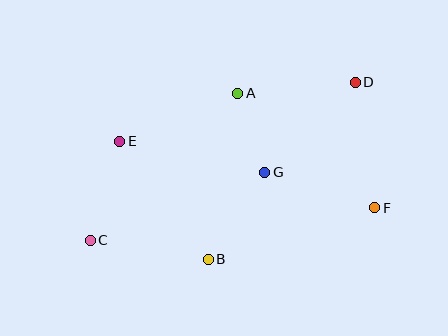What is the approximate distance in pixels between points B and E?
The distance between B and E is approximately 147 pixels.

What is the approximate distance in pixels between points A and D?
The distance between A and D is approximately 118 pixels.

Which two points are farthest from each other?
Points C and D are farthest from each other.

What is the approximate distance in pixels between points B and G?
The distance between B and G is approximately 103 pixels.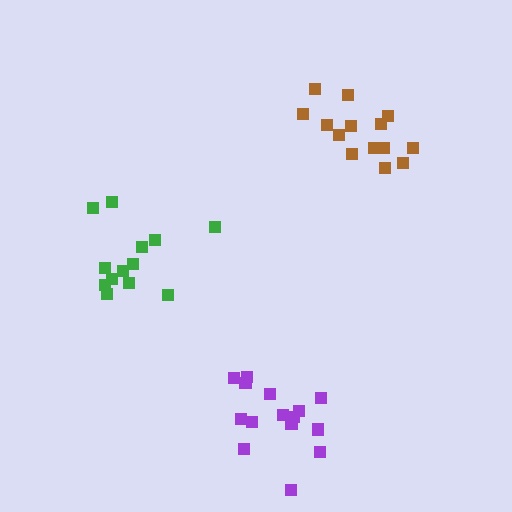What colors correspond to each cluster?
The clusters are colored: purple, green, brown.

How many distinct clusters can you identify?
There are 3 distinct clusters.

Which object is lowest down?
The purple cluster is bottommost.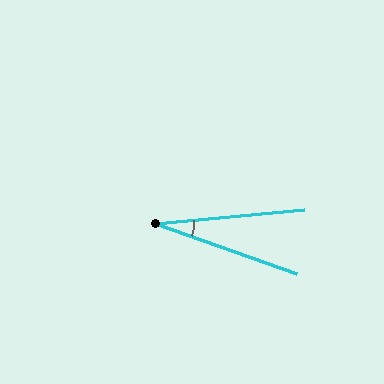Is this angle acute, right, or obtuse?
It is acute.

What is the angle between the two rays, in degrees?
Approximately 25 degrees.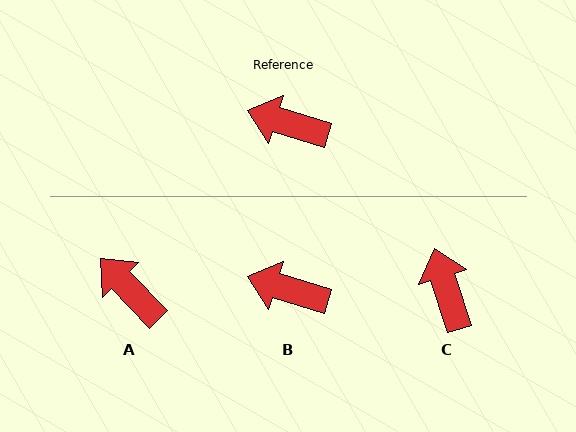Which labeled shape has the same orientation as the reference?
B.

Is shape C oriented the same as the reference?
No, it is off by about 55 degrees.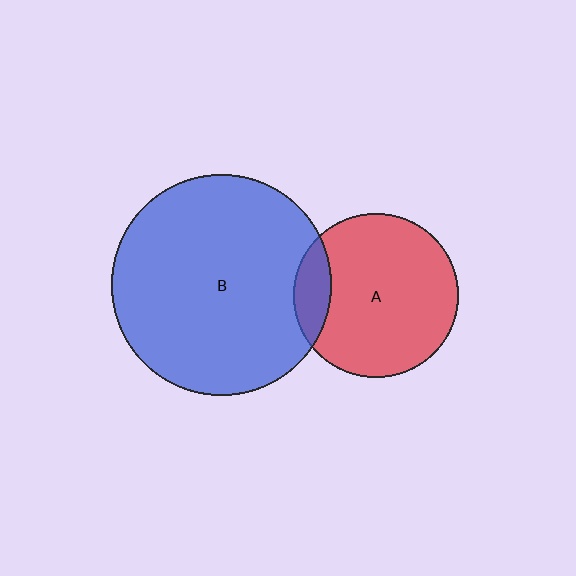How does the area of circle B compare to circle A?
Approximately 1.8 times.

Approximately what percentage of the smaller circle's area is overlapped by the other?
Approximately 15%.